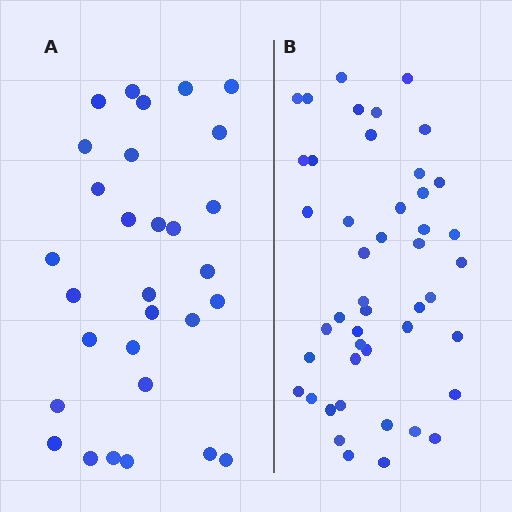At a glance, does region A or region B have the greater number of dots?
Region B (the right region) has more dots.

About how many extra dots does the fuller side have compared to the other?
Region B has approximately 15 more dots than region A.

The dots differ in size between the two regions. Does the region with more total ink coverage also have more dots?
No. Region A has more total ink coverage because its dots are larger, but region B actually contains more individual dots. Total area can be misleading — the number of items is what matters here.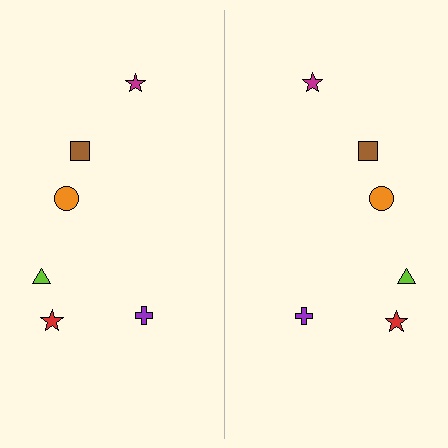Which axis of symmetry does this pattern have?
The pattern has a vertical axis of symmetry running through the center of the image.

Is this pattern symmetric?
Yes, this pattern has bilateral (reflection) symmetry.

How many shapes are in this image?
There are 12 shapes in this image.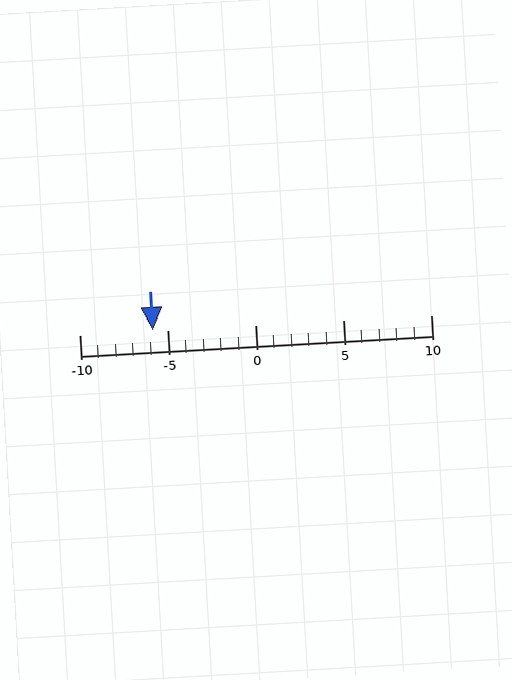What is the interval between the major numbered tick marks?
The major tick marks are spaced 5 units apart.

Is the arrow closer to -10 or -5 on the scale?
The arrow is closer to -5.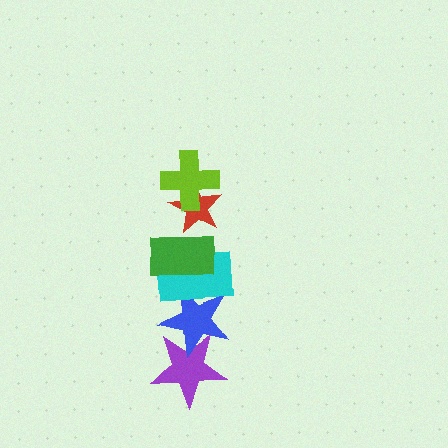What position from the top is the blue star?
The blue star is 5th from the top.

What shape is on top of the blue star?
The cyan rectangle is on top of the blue star.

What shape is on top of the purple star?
The blue star is on top of the purple star.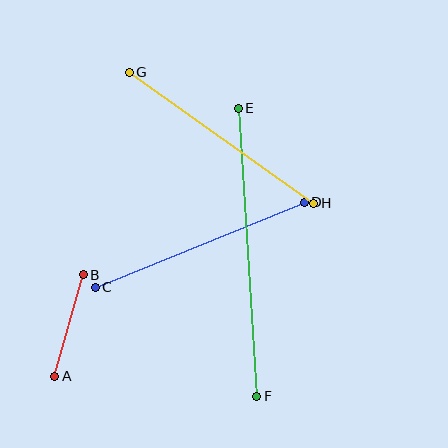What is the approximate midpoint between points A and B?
The midpoint is at approximately (69, 325) pixels.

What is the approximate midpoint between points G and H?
The midpoint is at approximately (221, 138) pixels.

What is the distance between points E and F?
The distance is approximately 288 pixels.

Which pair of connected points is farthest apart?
Points E and F are farthest apart.